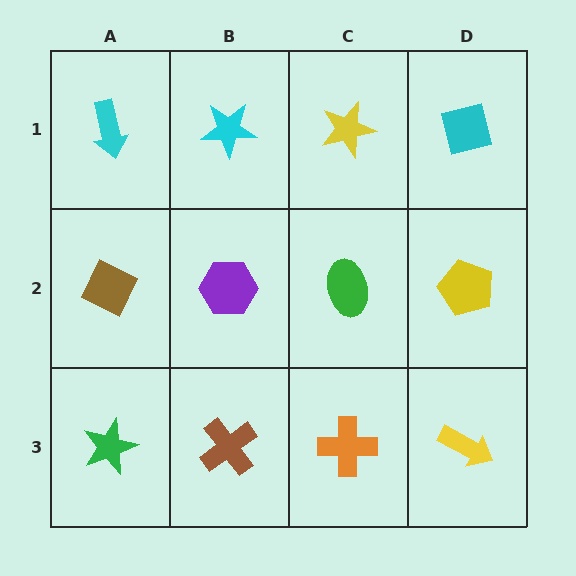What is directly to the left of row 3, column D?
An orange cross.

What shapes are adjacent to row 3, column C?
A green ellipse (row 2, column C), a brown cross (row 3, column B), a yellow arrow (row 3, column D).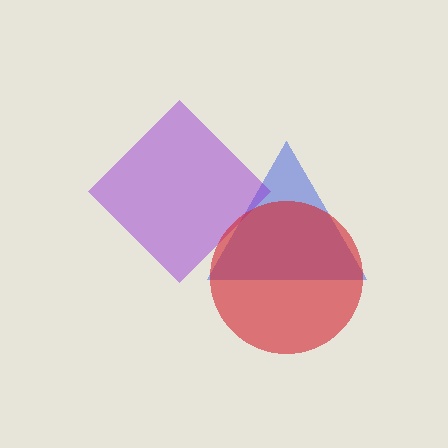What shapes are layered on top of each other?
The layered shapes are: a blue triangle, a purple diamond, a red circle.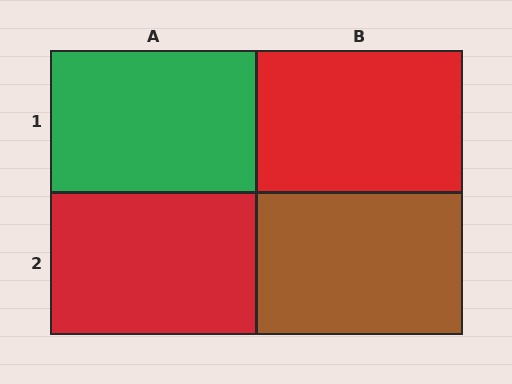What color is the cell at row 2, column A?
Red.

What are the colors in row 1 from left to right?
Green, red.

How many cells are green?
1 cell is green.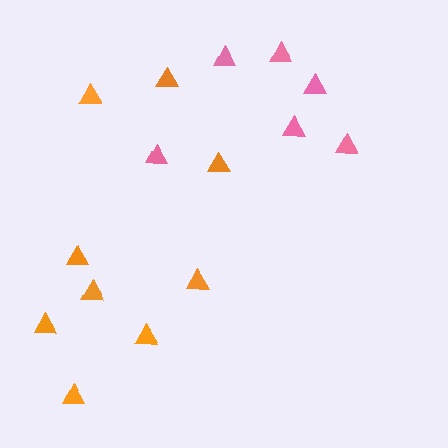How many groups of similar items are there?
There are 2 groups: one group of orange triangles (9) and one group of pink triangles (6).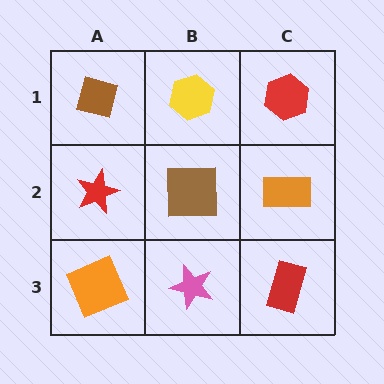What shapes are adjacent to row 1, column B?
A brown square (row 2, column B), a brown square (row 1, column A), a red hexagon (row 1, column C).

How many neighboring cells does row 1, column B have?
3.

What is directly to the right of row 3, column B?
A red rectangle.